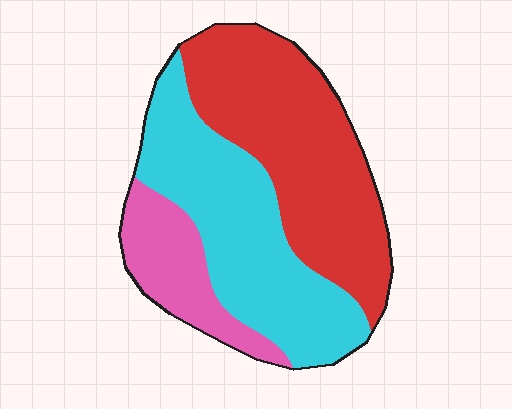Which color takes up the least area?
Pink, at roughly 15%.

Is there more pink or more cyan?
Cyan.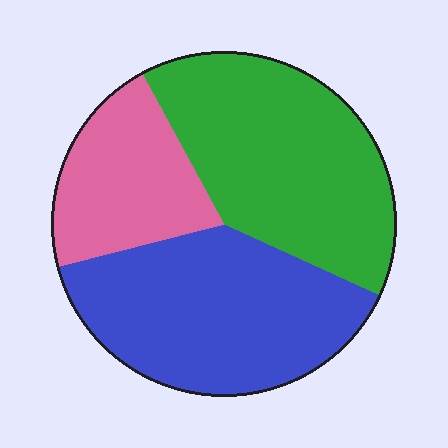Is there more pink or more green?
Green.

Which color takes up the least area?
Pink, at roughly 20%.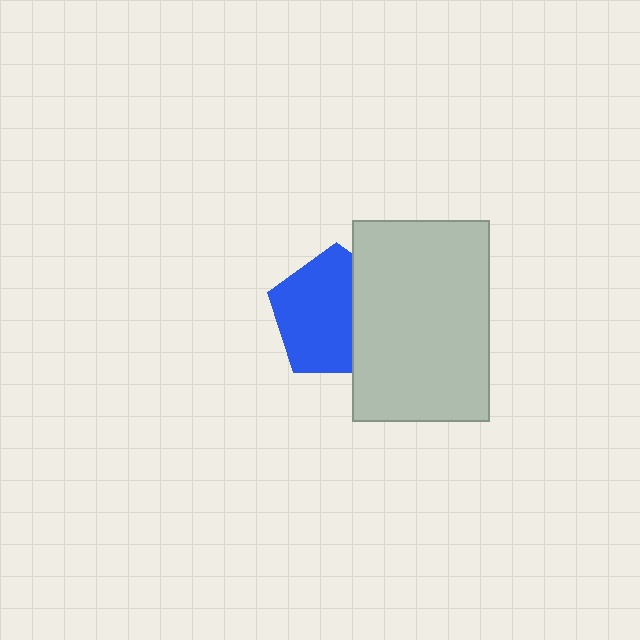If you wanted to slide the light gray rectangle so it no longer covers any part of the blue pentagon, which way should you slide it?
Slide it right — that is the most direct way to separate the two shapes.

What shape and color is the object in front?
The object in front is a light gray rectangle.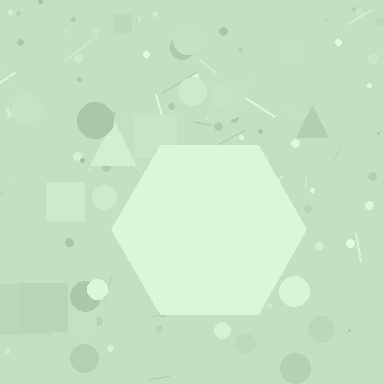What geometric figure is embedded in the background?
A hexagon is embedded in the background.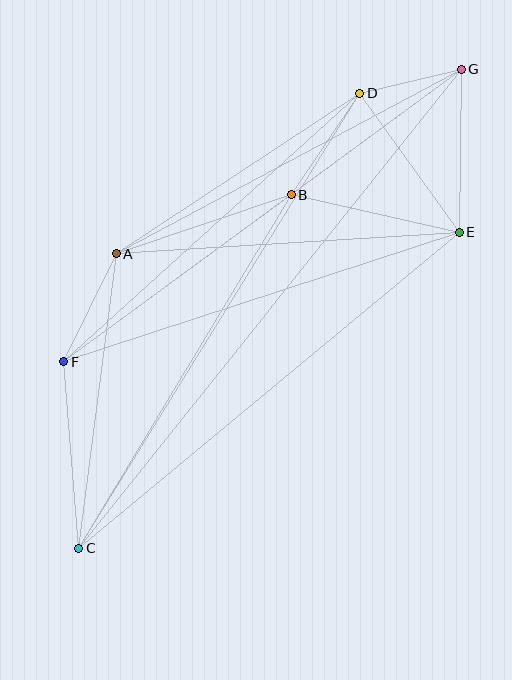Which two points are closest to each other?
Points D and G are closest to each other.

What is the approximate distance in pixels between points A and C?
The distance between A and C is approximately 297 pixels.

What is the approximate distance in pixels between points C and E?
The distance between C and E is approximately 494 pixels.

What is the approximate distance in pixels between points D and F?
The distance between D and F is approximately 399 pixels.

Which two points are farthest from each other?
Points C and G are farthest from each other.